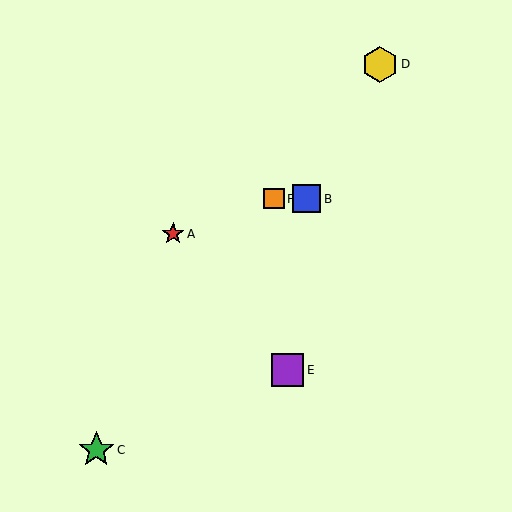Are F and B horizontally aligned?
Yes, both are at y≈199.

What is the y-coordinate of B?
Object B is at y≈199.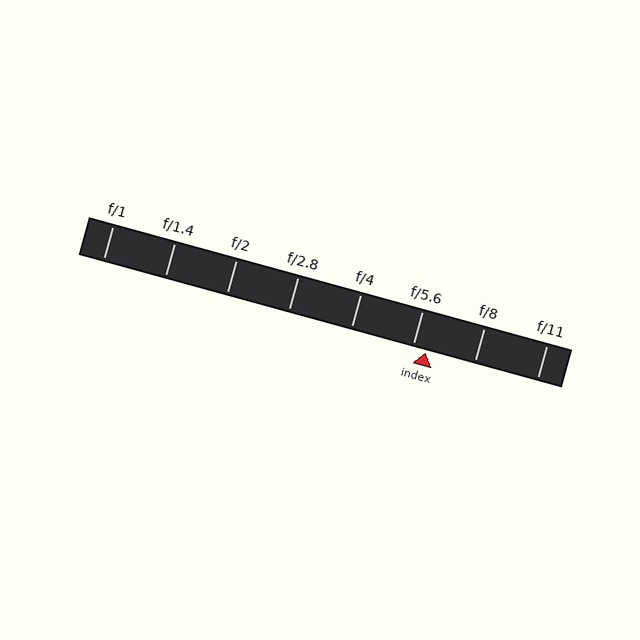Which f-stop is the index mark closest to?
The index mark is closest to f/5.6.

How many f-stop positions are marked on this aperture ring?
There are 8 f-stop positions marked.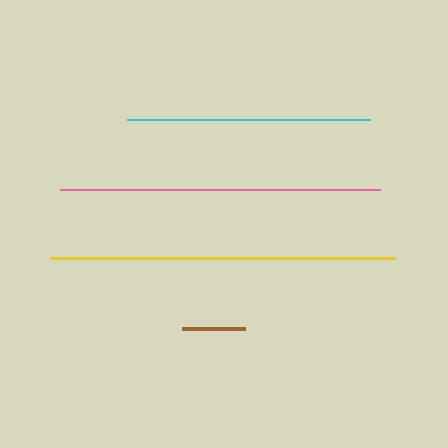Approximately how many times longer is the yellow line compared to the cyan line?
The yellow line is approximately 1.4 times the length of the cyan line.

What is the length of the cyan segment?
The cyan segment is approximately 242 pixels long.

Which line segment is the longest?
The yellow line is the longest at approximately 345 pixels.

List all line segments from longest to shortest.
From longest to shortest: yellow, pink, cyan, brown.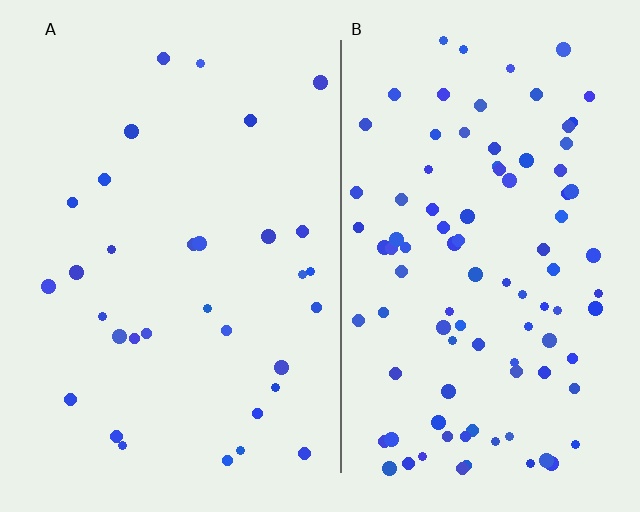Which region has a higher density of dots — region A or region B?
B (the right).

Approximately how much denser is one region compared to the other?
Approximately 2.9× — region B over region A.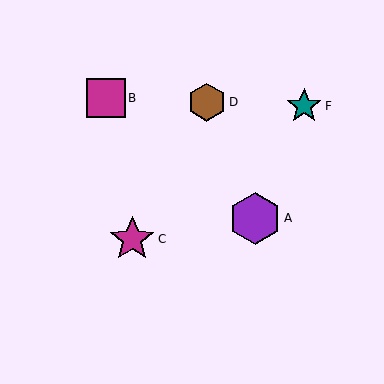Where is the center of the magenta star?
The center of the magenta star is at (132, 239).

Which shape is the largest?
The purple hexagon (labeled A) is the largest.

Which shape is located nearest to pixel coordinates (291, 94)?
The teal star (labeled F) at (304, 106) is nearest to that location.